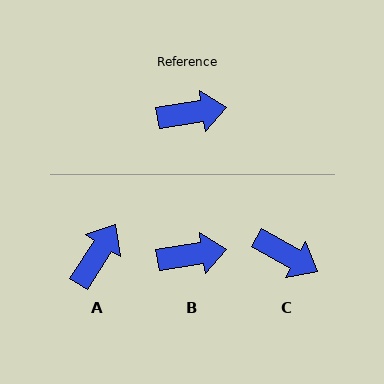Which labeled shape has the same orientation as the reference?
B.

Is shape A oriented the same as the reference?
No, it is off by about 49 degrees.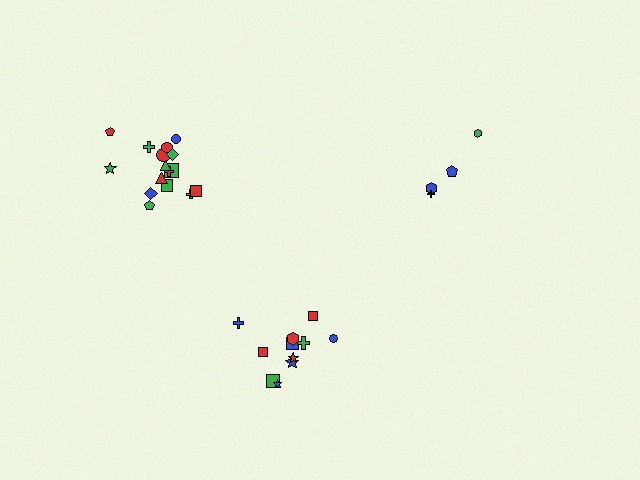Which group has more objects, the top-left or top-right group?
The top-left group.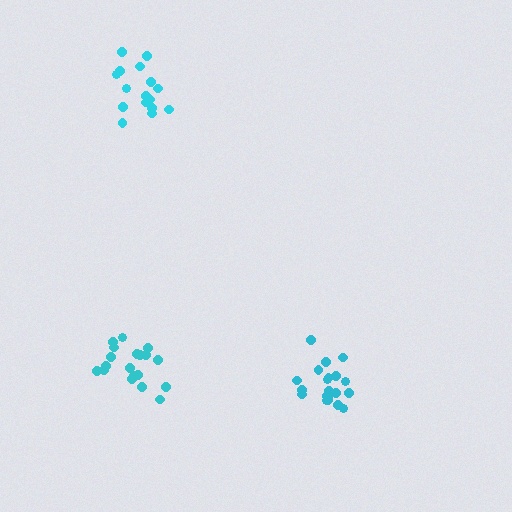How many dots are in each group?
Group 1: 19 dots, Group 2: 16 dots, Group 3: 20 dots (55 total).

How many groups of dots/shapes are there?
There are 3 groups.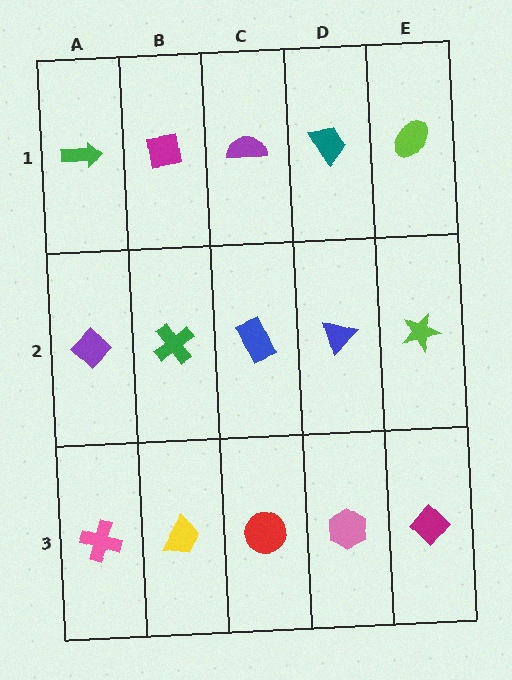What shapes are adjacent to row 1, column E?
A lime star (row 2, column E), a teal trapezoid (row 1, column D).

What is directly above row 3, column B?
A green cross.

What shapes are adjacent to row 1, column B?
A green cross (row 2, column B), a green arrow (row 1, column A), a purple semicircle (row 1, column C).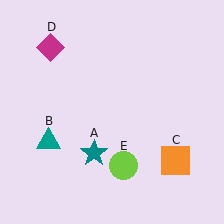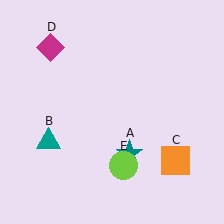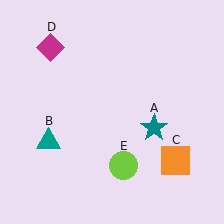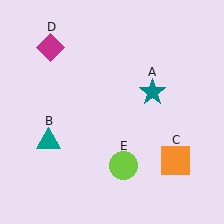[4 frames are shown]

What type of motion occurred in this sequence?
The teal star (object A) rotated counterclockwise around the center of the scene.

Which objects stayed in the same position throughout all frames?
Teal triangle (object B) and orange square (object C) and magenta diamond (object D) and lime circle (object E) remained stationary.